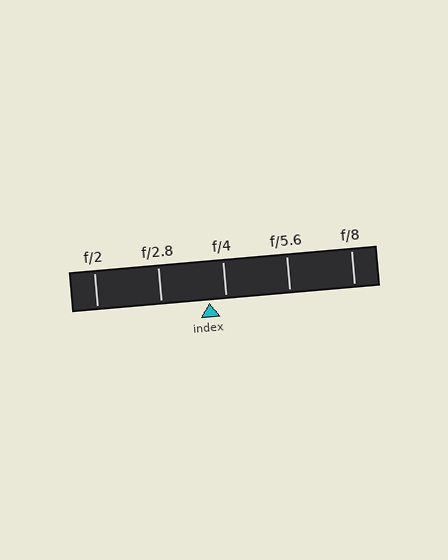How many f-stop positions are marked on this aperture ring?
There are 5 f-stop positions marked.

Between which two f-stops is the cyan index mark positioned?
The index mark is between f/2.8 and f/4.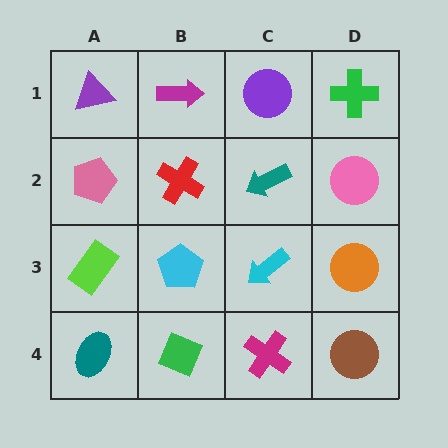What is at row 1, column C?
A purple circle.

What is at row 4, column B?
A green diamond.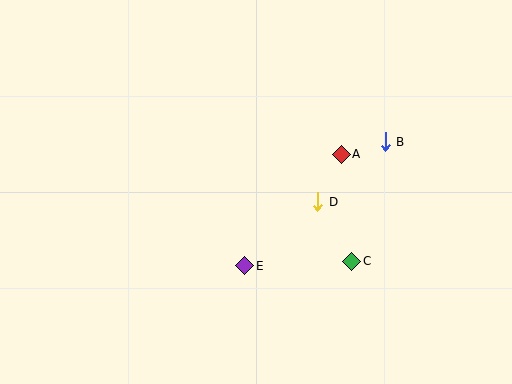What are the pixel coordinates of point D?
Point D is at (318, 202).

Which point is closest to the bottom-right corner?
Point C is closest to the bottom-right corner.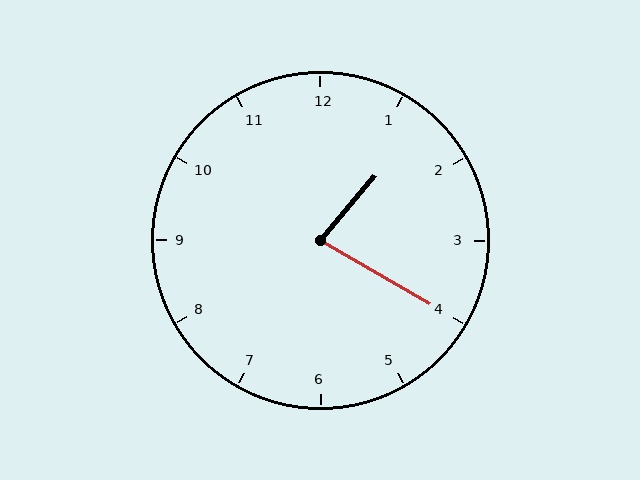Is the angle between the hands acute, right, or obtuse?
It is acute.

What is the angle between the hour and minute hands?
Approximately 80 degrees.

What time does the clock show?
1:20.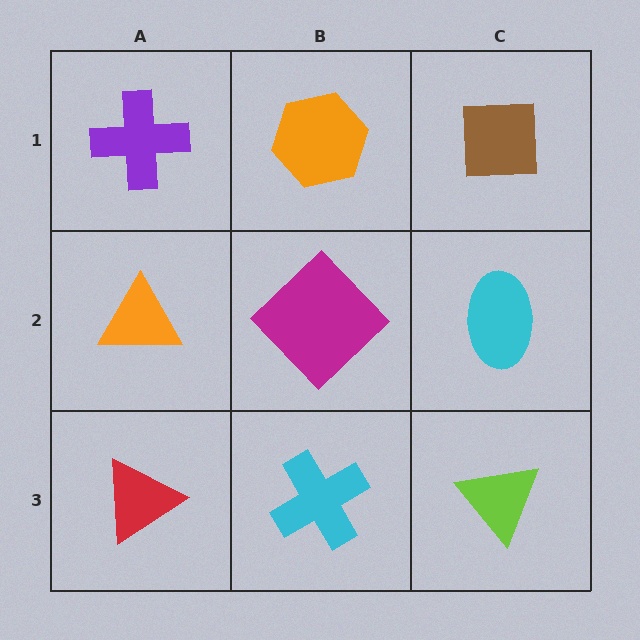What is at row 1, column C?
A brown square.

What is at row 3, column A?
A red triangle.